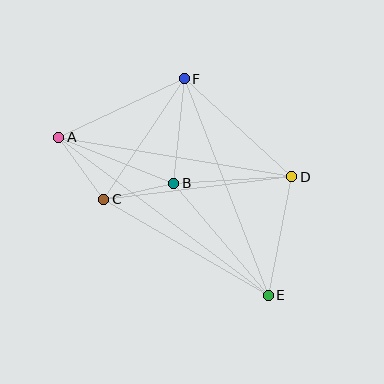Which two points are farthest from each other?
Points A and E are farthest from each other.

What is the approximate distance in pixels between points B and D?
The distance between B and D is approximately 118 pixels.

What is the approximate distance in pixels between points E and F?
The distance between E and F is approximately 233 pixels.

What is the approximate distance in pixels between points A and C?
The distance between A and C is approximately 77 pixels.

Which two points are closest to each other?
Points B and C are closest to each other.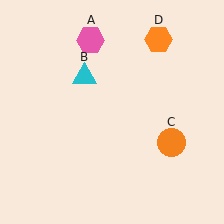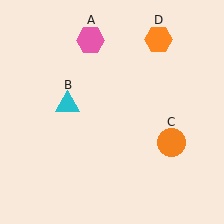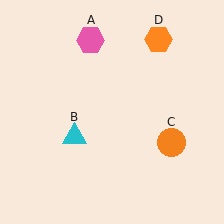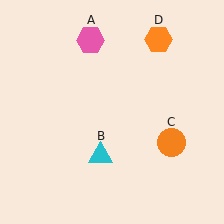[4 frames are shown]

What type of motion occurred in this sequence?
The cyan triangle (object B) rotated counterclockwise around the center of the scene.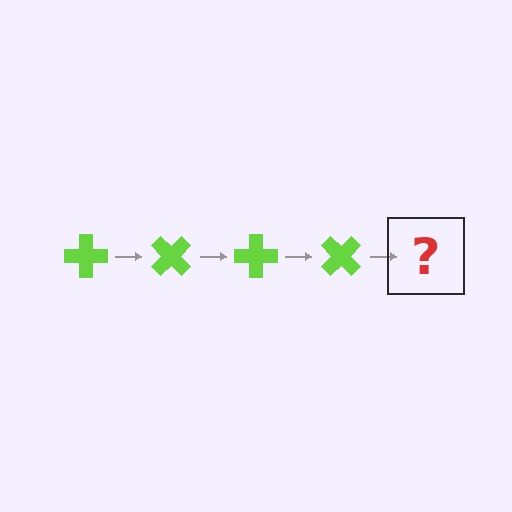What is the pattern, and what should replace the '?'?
The pattern is that the cross rotates 45 degrees each step. The '?' should be a lime cross rotated 180 degrees.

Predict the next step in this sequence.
The next step is a lime cross rotated 180 degrees.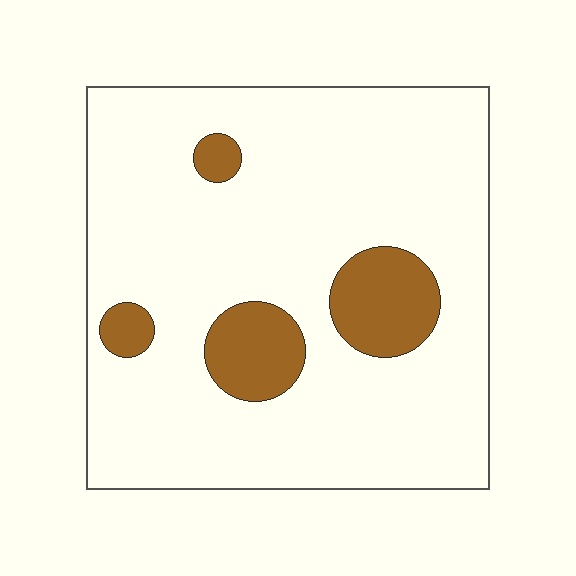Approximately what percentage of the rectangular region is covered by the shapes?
Approximately 15%.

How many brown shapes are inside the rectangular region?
4.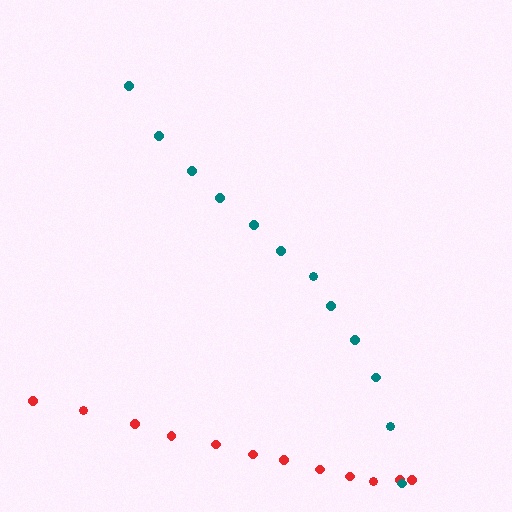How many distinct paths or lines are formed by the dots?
There are 2 distinct paths.